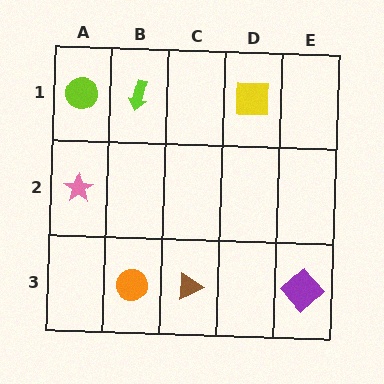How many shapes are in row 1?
3 shapes.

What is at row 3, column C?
A brown triangle.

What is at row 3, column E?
A purple diamond.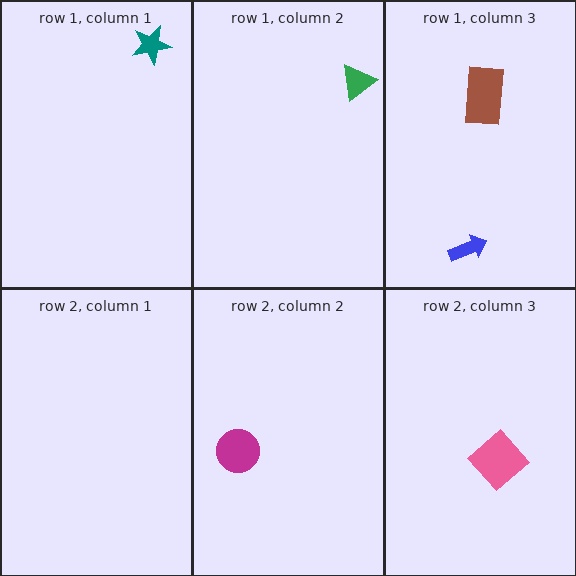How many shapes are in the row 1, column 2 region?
1.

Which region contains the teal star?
The row 1, column 1 region.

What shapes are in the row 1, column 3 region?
The brown rectangle, the blue arrow.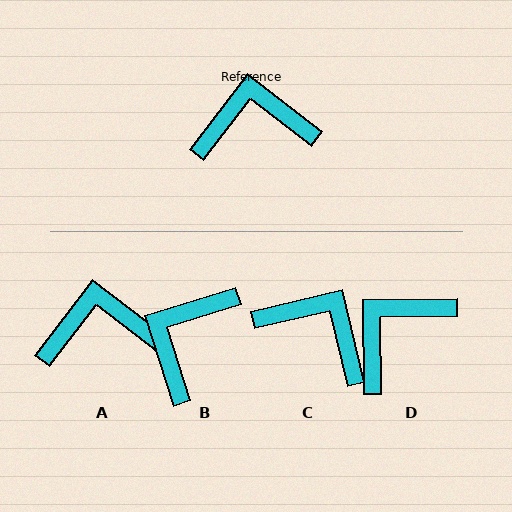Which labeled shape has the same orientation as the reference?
A.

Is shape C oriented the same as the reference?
No, it is off by about 39 degrees.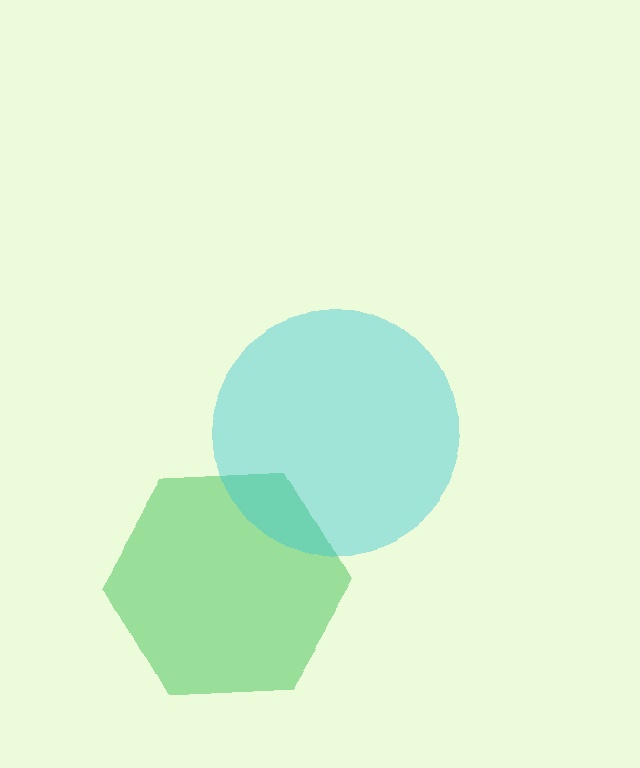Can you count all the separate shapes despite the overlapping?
Yes, there are 2 separate shapes.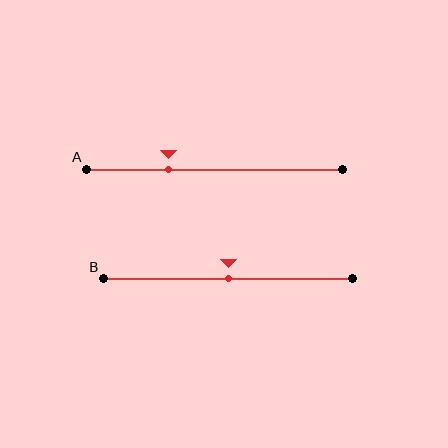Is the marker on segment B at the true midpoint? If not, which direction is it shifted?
Yes, the marker on segment B is at the true midpoint.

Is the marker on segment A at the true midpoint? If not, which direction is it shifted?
No, the marker on segment A is shifted to the left by about 18% of the segment length.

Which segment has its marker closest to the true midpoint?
Segment B has its marker closest to the true midpoint.